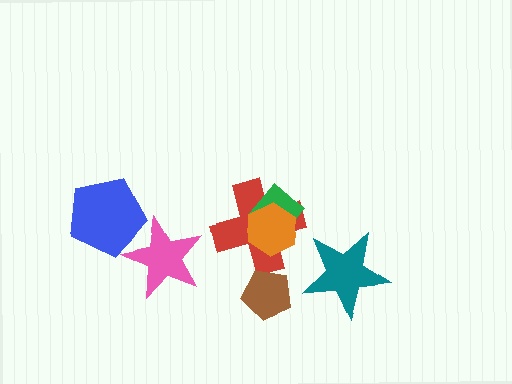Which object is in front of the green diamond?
The orange hexagon is in front of the green diamond.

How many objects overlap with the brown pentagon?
0 objects overlap with the brown pentagon.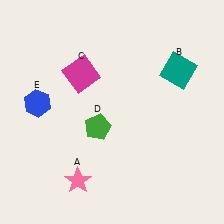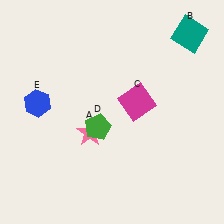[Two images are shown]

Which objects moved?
The objects that moved are: the pink star (A), the teal square (B), the magenta square (C).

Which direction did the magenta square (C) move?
The magenta square (C) moved right.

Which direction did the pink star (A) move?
The pink star (A) moved up.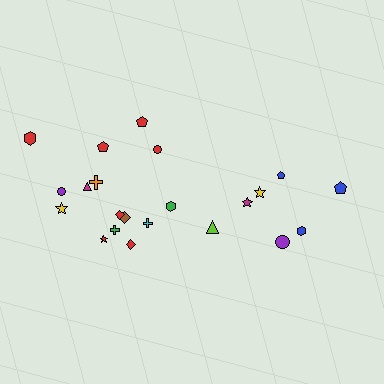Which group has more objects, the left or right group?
The left group.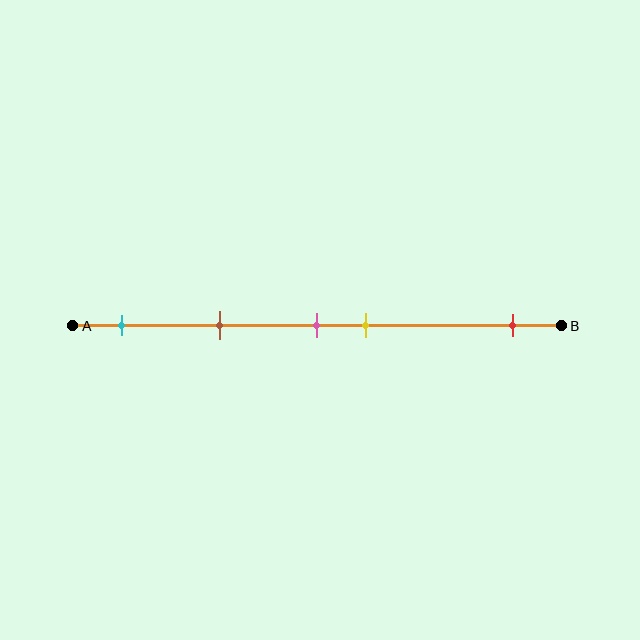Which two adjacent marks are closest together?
The pink and yellow marks are the closest adjacent pair.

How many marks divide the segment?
There are 5 marks dividing the segment.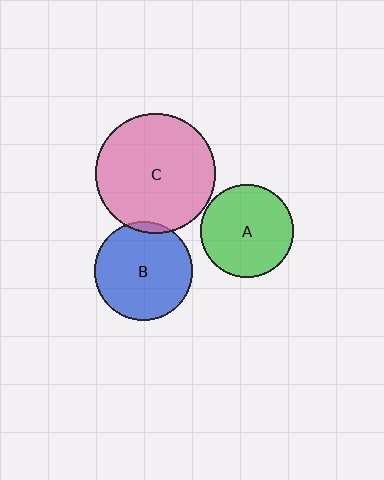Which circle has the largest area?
Circle C (pink).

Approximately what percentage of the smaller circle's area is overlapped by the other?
Approximately 5%.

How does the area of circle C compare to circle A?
Approximately 1.6 times.